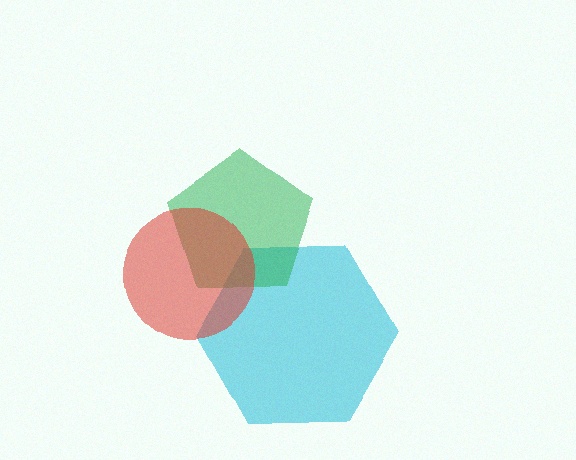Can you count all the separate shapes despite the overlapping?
Yes, there are 3 separate shapes.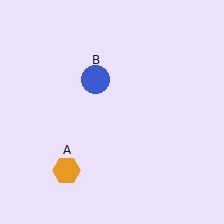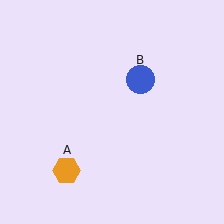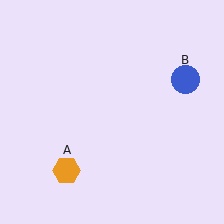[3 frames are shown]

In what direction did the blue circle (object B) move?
The blue circle (object B) moved right.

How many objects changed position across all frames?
1 object changed position: blue circle (object B).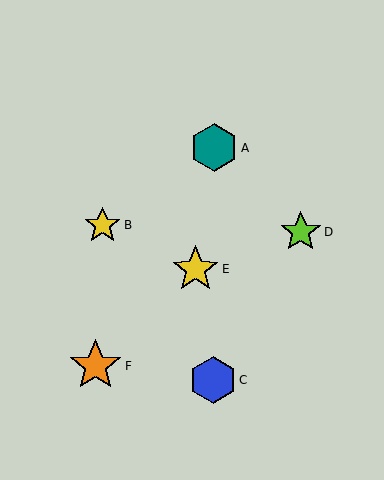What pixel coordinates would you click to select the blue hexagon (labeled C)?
Click at (213, 380) to select the blue hexagon C.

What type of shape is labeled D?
Shape D is a lime star.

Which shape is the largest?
The orange star (labeled F) is the largest.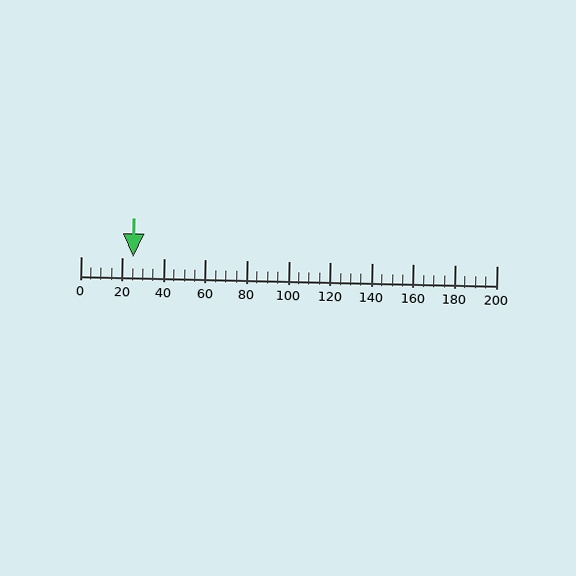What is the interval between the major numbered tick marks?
The major tick marks are spaced 20 units apart.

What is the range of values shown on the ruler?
The ruler shows values from 0 to 200.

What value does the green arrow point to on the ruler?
The green arrow points to approximately 25.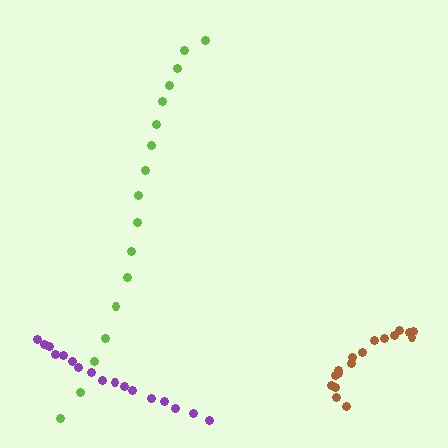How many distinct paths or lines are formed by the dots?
There are 3 distinct paths.